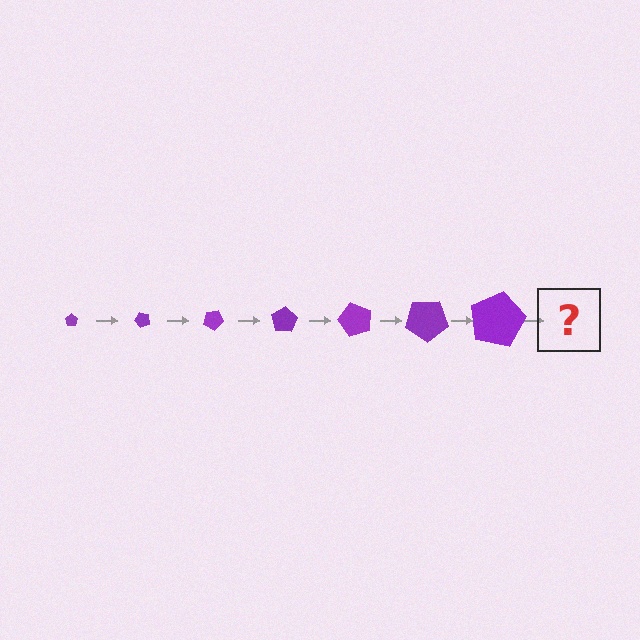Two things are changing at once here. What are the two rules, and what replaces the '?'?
The two rules are that the pentagon grows larger each step and it rotates 50 degrees each step. The '?' should be a pentagon, larger than the previous one and rotated 350 degrees from the start.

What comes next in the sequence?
The next element should be a pentagon, larger than the previous one and rotated 350 degrees from the start.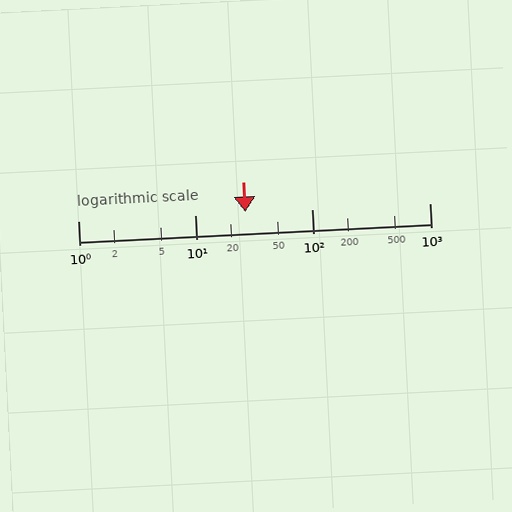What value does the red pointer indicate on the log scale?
The pointer indicates approximately 27.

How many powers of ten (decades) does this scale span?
The scale spans 3 decades, from 1 to 1000.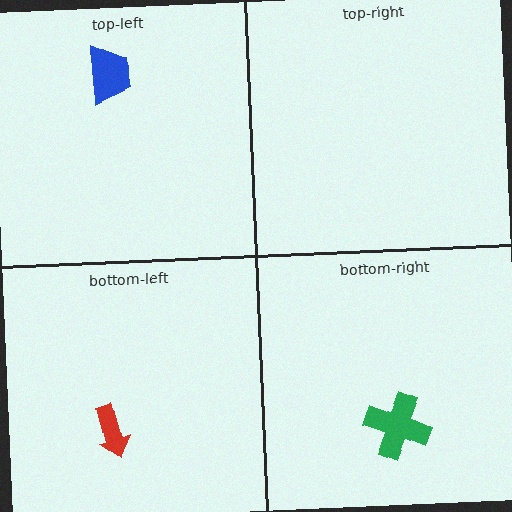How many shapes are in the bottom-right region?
1.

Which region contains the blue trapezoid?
The top-left region.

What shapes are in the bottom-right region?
The green cross.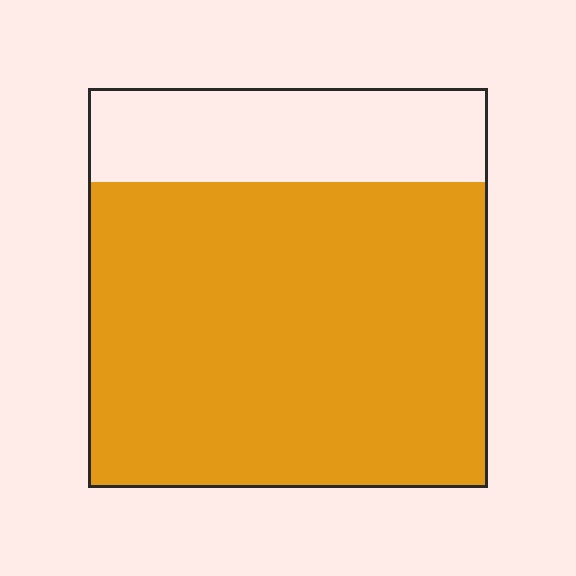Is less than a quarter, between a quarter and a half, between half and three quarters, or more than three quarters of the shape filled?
More than three quarters.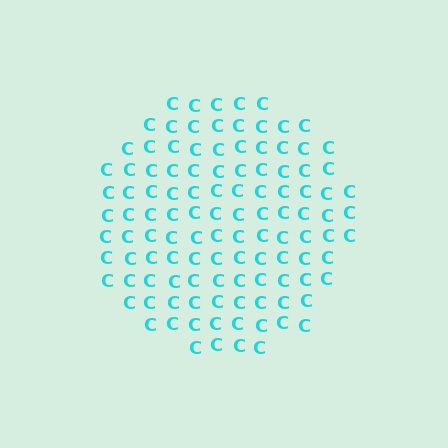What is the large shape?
The large shape is a circle.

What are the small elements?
The small elements are letter C's.